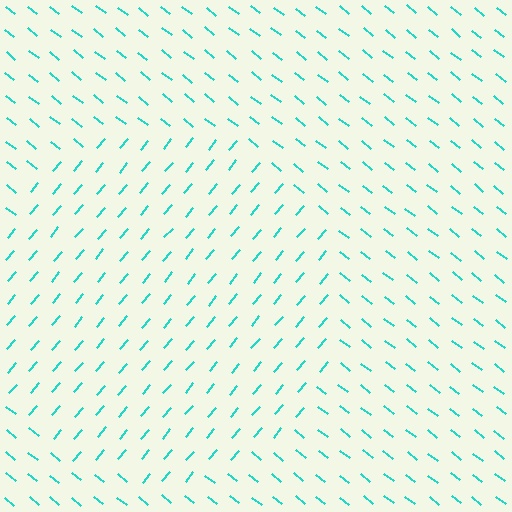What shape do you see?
I see a circle.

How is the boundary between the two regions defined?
The boundary is defined purely by a change in line orientation (approximately 88 degrees difference). All lines are the same color and thickness.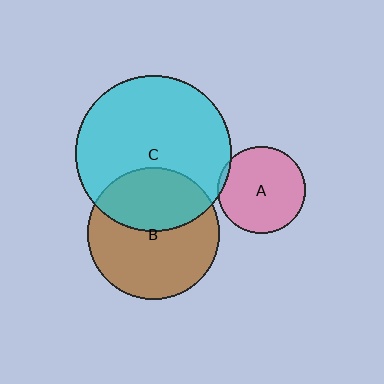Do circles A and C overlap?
Yes.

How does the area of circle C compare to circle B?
Approximately 1.4 times.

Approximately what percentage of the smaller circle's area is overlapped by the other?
Approximately 5%.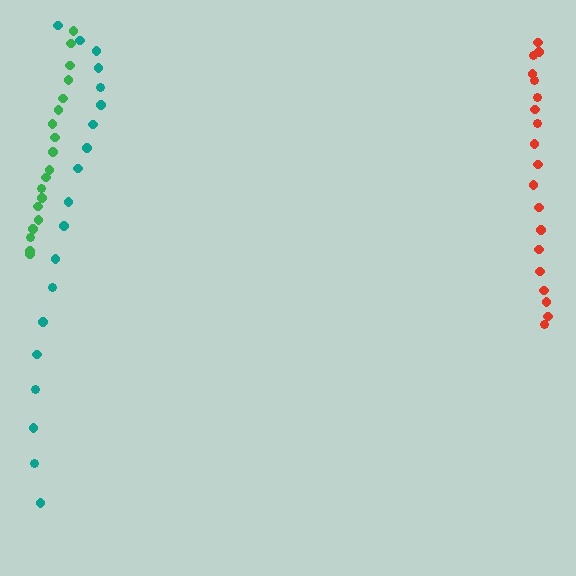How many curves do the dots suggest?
There are 3 distinct paths.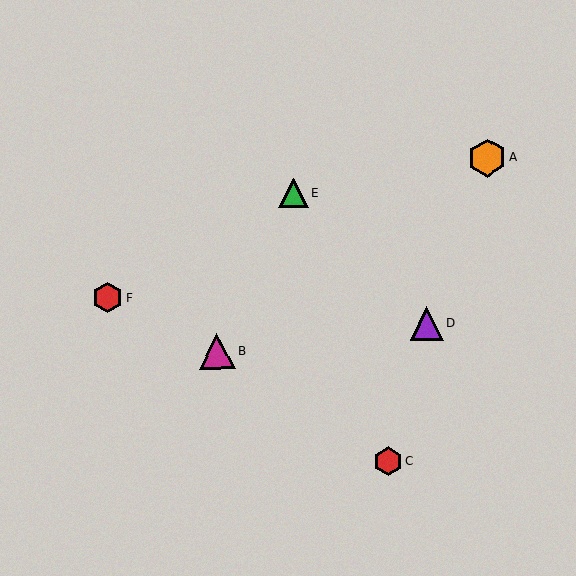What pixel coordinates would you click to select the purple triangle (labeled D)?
Click at (427, 323) to select the purple triangle D.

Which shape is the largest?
The orange hexagon (labeled A) is the largest.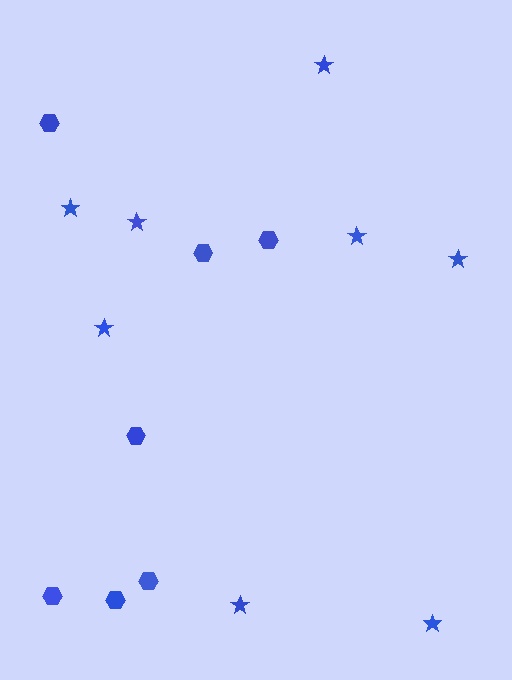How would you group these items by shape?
There are 2 groups: one group of stars (8) and one group of hexagons (7).